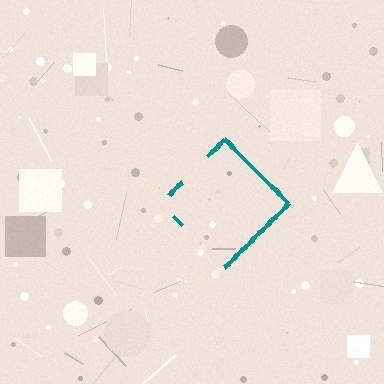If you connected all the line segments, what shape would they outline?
They would outline a diamond.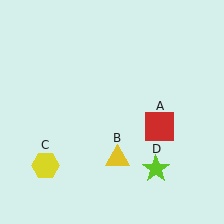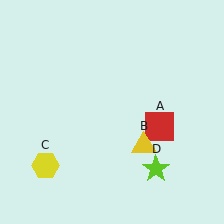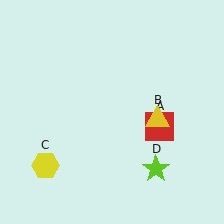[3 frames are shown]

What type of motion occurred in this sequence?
The yellow triangle (object B) rotated counterclockwise around the center of the scene.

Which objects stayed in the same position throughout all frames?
Red square (object A) and yellow hexagon (object C) and lime star (object D) remained stationary.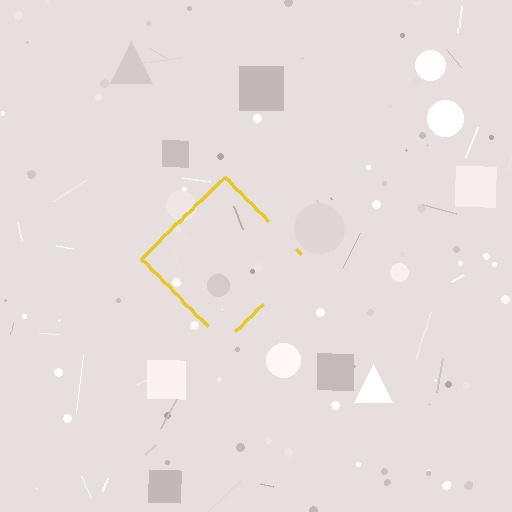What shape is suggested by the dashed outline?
The dashed outline suggests a diamond.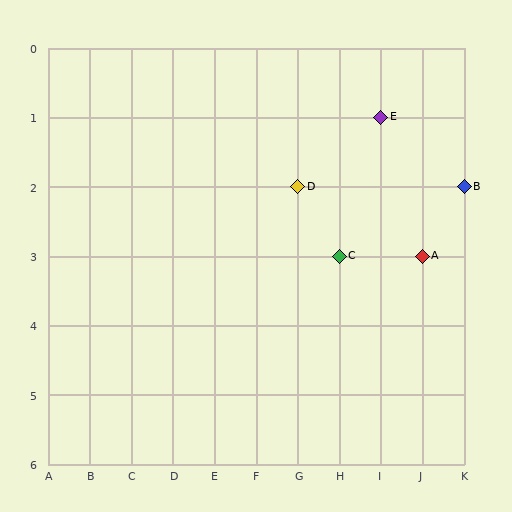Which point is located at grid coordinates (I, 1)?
Point E is at (I, 1).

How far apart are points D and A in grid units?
Points D and A are 3 columns and 1 row apart (about 3.2 grid units diagonally).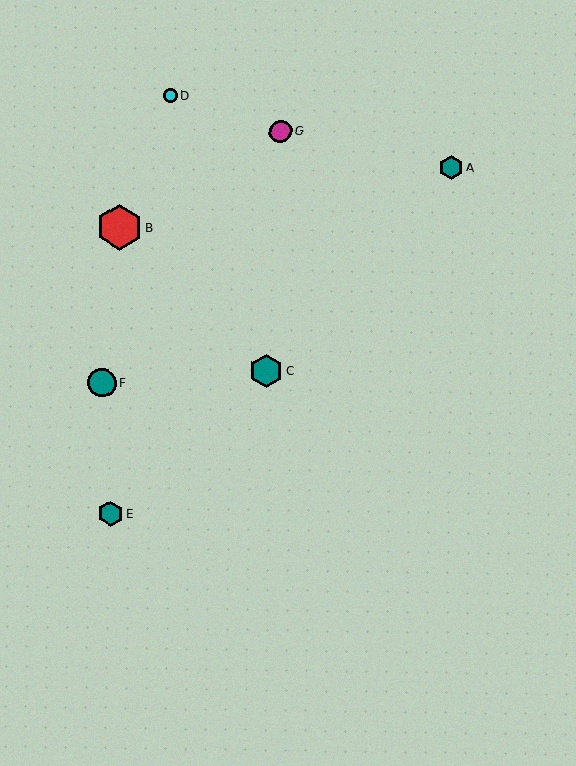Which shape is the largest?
The red hexagon (labeled B) is the largest.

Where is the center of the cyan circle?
The center of the cyan circle is at (170, 96).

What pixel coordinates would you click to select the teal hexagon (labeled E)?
Click at (111, 514) to select the teal hexagon E.